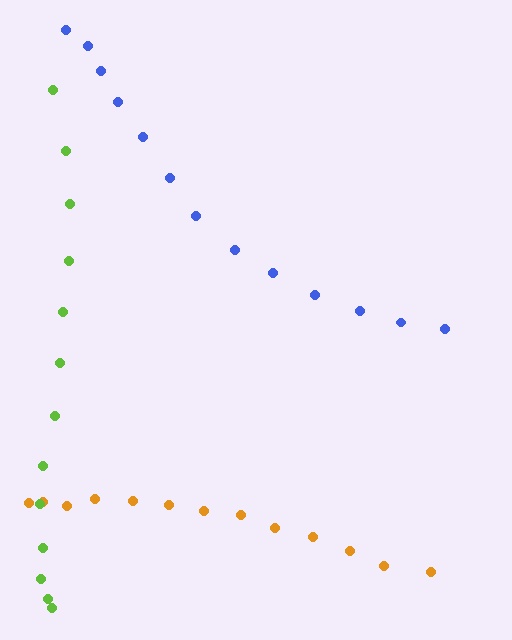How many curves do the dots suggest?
There are 3 distinct paths.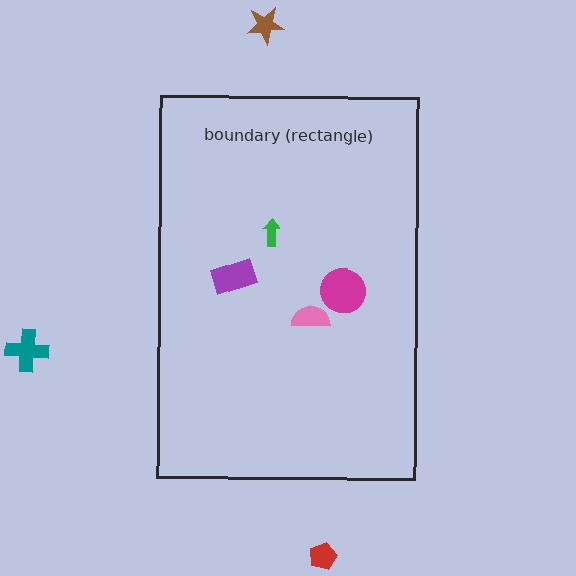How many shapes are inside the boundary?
4 inside, 3 outside.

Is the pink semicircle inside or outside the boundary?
Inside.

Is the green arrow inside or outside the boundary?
Inside.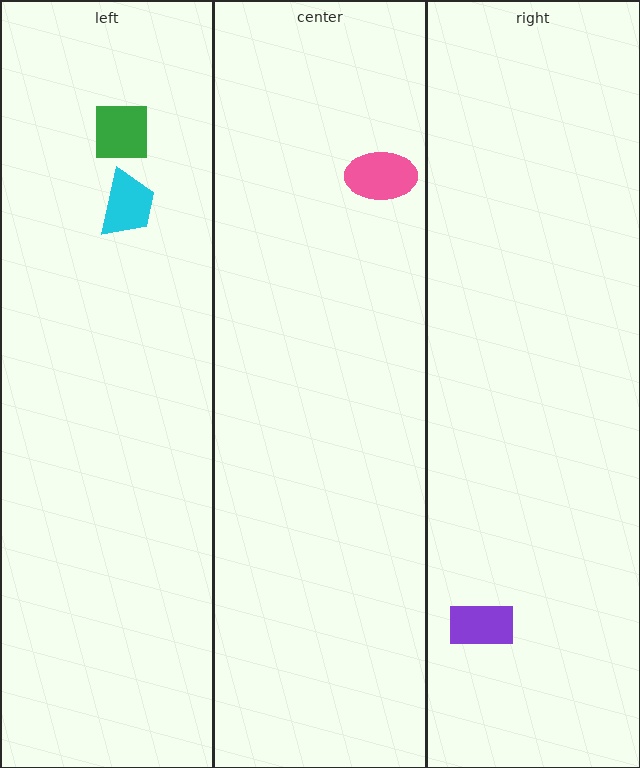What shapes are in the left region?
The green square, the cyan trapezoid.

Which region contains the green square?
The left region.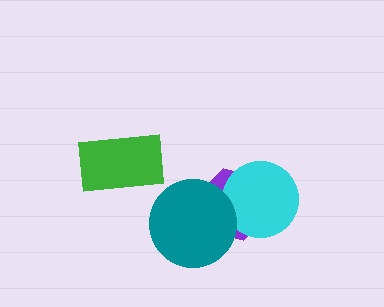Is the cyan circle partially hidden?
Yes, it is partially covered by another shape.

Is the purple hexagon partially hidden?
Yes, it is partially covered by another shape.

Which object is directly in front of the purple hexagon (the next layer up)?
The cyan circle is directly in front of the purple hexagon.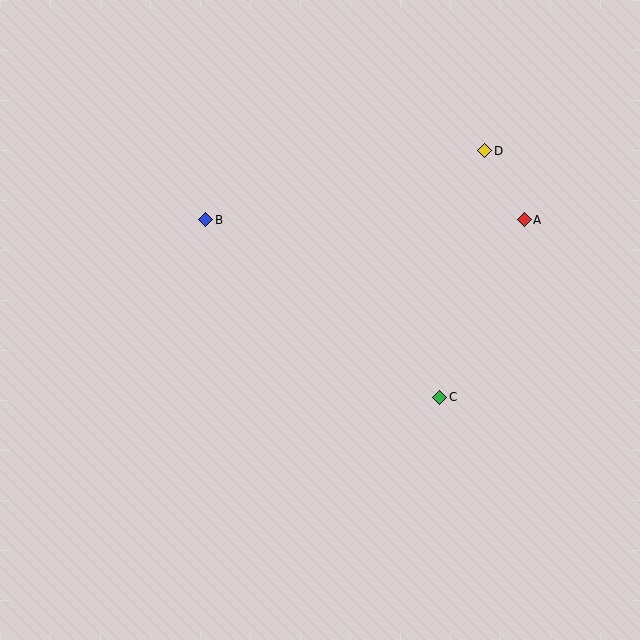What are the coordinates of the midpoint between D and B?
The midpoint between D and B is at (345, 185).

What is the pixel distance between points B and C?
The distance between B and C is 294 pixels.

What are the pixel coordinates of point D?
Point D is at (485, 151).